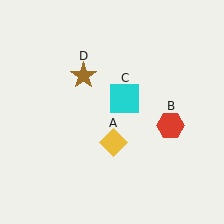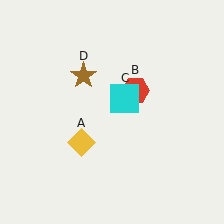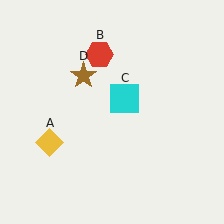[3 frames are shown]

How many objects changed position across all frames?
2 objects changed position: yellow diamond (object A), red hexagon (object B).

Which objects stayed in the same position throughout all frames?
Cyan square (object C) and brown star (object D) remained stationary.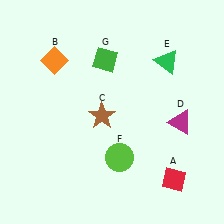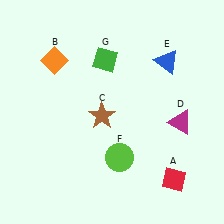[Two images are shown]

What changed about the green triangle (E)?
In Image 1, E is green. In Image 2, it changed to blue.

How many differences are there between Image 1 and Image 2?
There is 1 difference between the two images.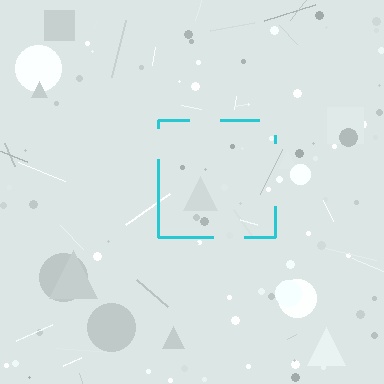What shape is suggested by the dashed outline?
The dashed outline suggests a square.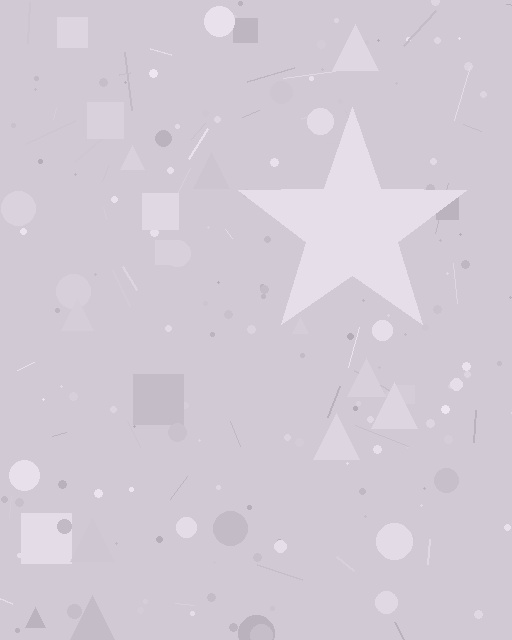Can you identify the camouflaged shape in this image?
The camouflaged shape is a star.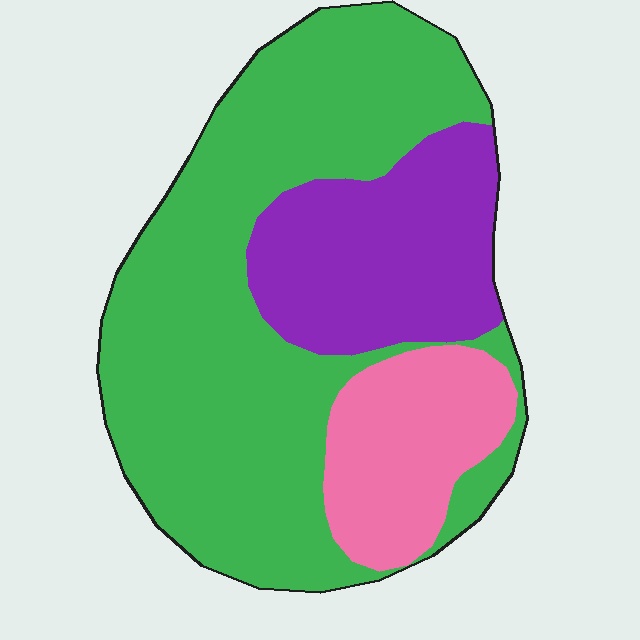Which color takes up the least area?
Pink, at roughly 15%.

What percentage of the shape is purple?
Purple takes up about one quarter (1/4) of the shape.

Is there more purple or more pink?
Purple.